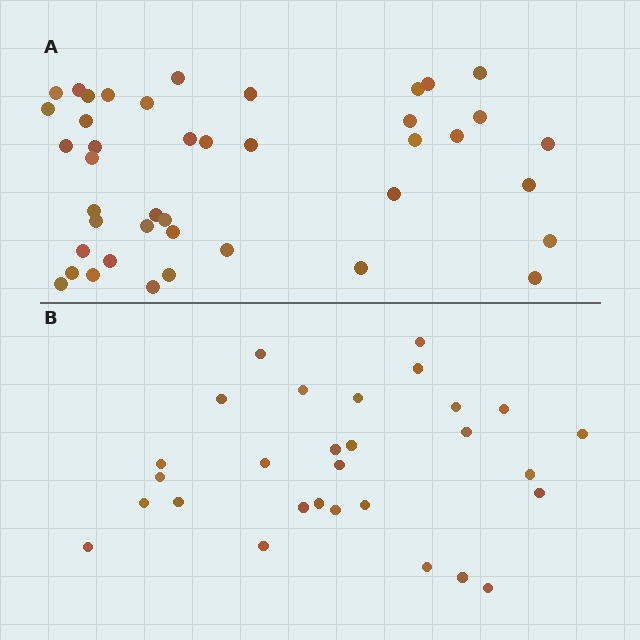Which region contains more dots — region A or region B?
Region A (the top region) has more dots.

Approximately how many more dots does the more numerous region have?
Region A has approximately 15 more dots than region B.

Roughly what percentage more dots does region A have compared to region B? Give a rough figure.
About 45% more.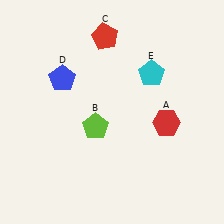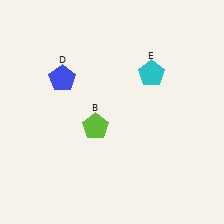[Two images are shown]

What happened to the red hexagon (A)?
The red hexagon (A) was removed in Image 2. It was in the bottom-right area of Image 1.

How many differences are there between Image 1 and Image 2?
There are 2 differences between the two images.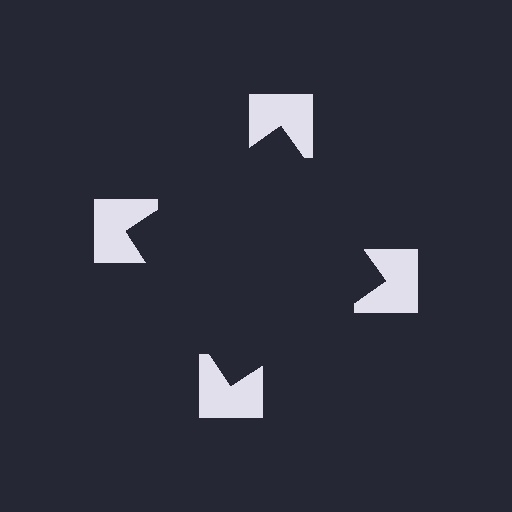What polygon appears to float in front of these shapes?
An illusory square — its edges are inferred from the aligned wedge cuts in the notched squares, not physically drawn.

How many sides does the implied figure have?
4 sides.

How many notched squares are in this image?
There are 4 — one at each vertex of the illusory square.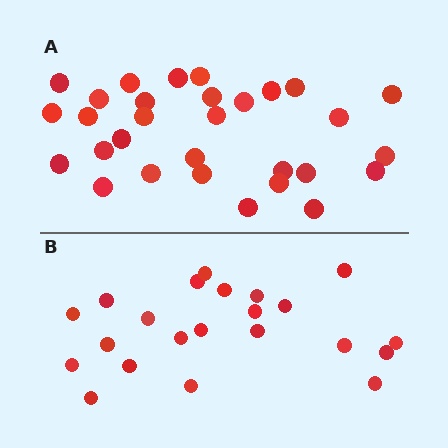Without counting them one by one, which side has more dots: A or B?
Region A (the top region) has more dots.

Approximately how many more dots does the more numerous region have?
Region A has roughly 8 or so more dots than region B.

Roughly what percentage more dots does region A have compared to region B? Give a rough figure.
About 35% more.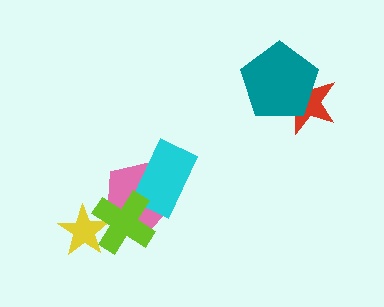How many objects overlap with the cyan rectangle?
1 object overlaps with the cyan rectangle.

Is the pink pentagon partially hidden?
Yes, it is partially covered by another shape.